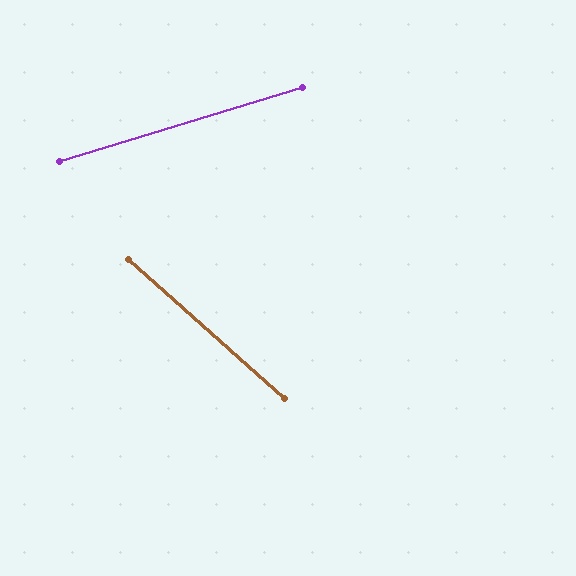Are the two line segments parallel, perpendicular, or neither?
Neither parallel nor perpendicular — they differ by about 59°.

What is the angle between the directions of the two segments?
Approximately 59 degrees.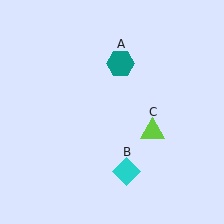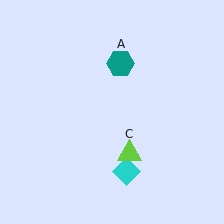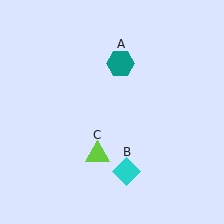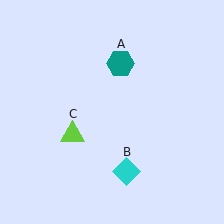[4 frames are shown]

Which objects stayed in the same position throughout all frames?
Teal hexagon (object A) and cyan diamond (object B) remained stationary.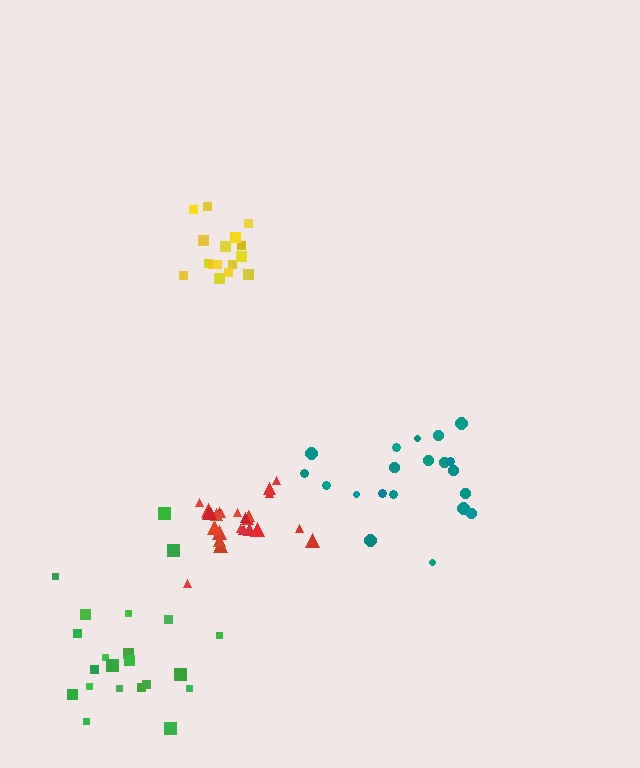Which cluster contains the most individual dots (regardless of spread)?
Red (26).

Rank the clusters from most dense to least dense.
red, yellow, green, teal.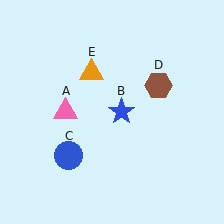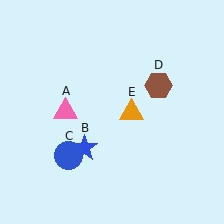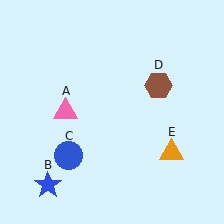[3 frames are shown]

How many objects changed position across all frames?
2 objects changed position: blue star (object B), orange triangle (object E).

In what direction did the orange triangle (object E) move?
The orange triangle (object E) moved down and to the right.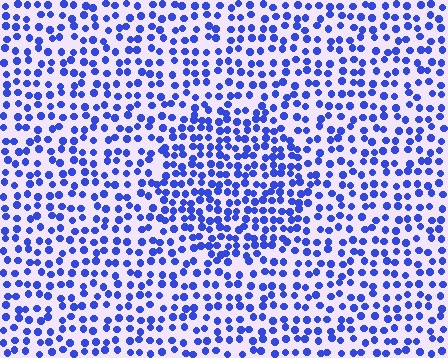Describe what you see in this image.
The image contains small blue elements arranged at two different densities. A circle-shaped region is visible where the elements are more densely packed than the surrounding area.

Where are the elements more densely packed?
The elements are more densely packed inside the circle boundary.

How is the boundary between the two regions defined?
The boundary is defined by a change in element density (approximately 1.6x ratio). All elements are the same color, size, and shape.